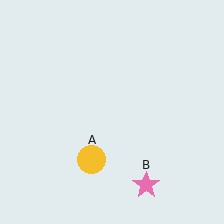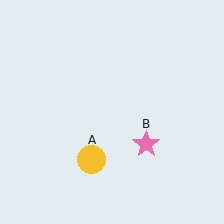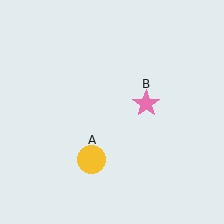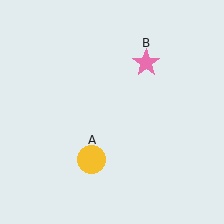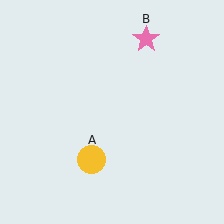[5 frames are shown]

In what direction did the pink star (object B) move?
The pink star (object B) moved up.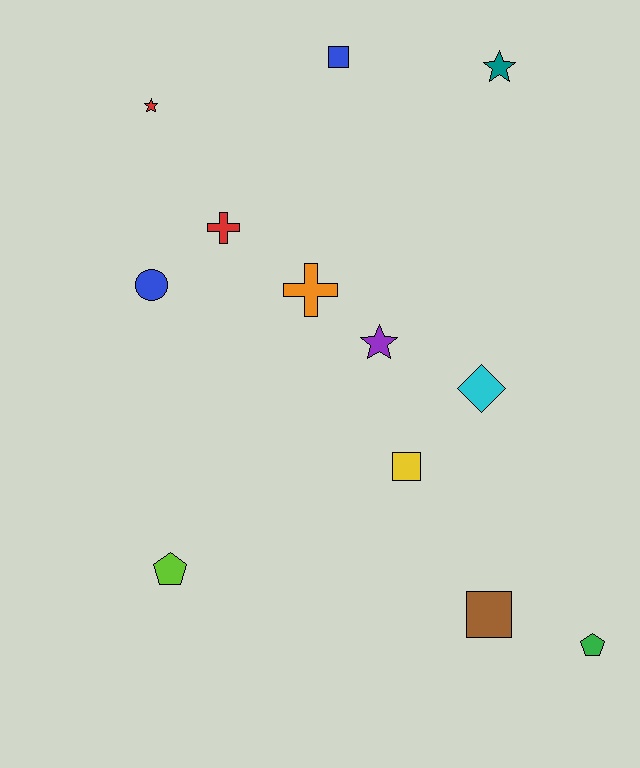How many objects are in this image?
There are 12 objects.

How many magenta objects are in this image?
There are no magenta objects.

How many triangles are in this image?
There are no triangles.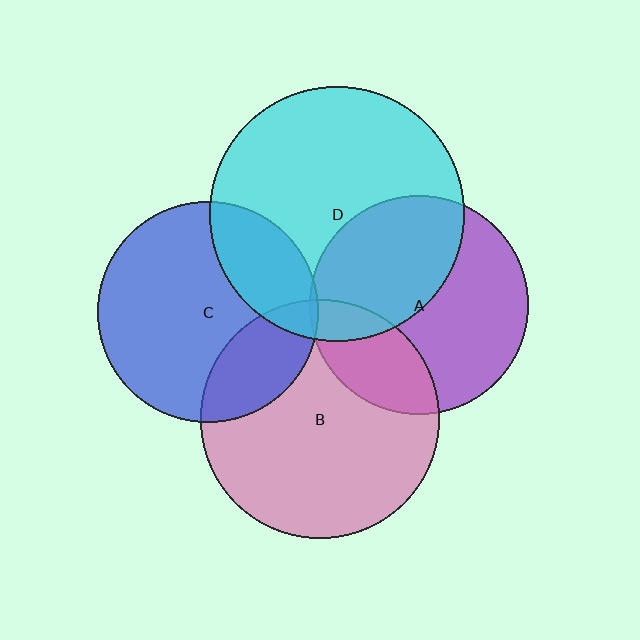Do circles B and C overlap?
Yes.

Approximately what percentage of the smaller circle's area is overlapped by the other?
Approximately 25%.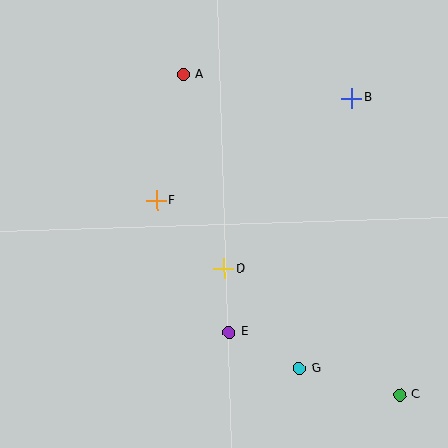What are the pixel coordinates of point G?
Point G is at (299, 369).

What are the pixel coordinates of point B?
Point B is at (352, 98).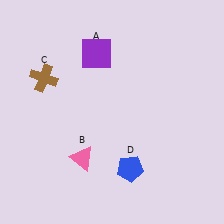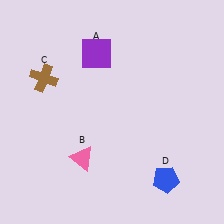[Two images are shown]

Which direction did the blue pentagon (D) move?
The blue pentagon (D) moved right.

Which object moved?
The blue pentagon (D) moved right.